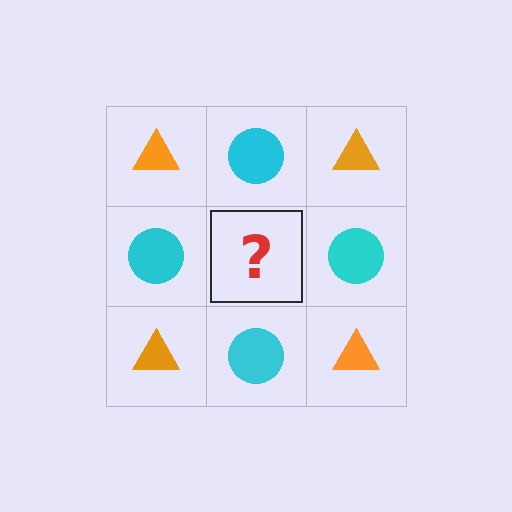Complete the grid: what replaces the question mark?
The question mark should be replaced with an orange triangle.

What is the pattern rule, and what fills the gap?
The rule is that it alternates orange triangle and cyan circle in a checkerboard pattern. The gap should be filled with an orange triangle.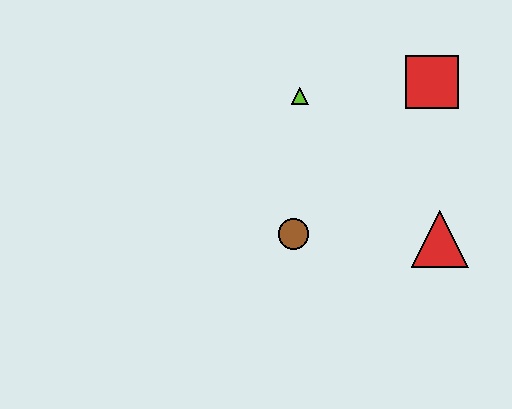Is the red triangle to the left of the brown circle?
No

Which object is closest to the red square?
The lime triangle is closest to the red square.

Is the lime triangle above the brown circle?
Yes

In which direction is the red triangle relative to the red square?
The red triangle is below the red square.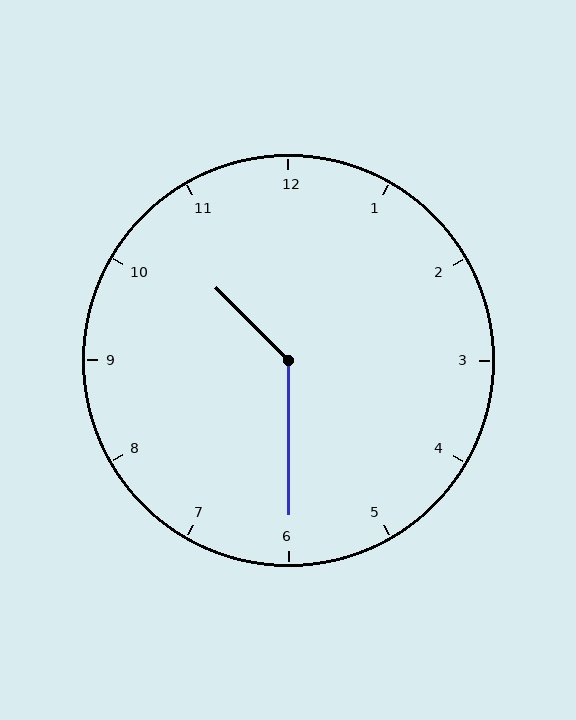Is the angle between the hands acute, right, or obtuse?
It is obtuse.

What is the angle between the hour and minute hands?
Approximately 135 degrees.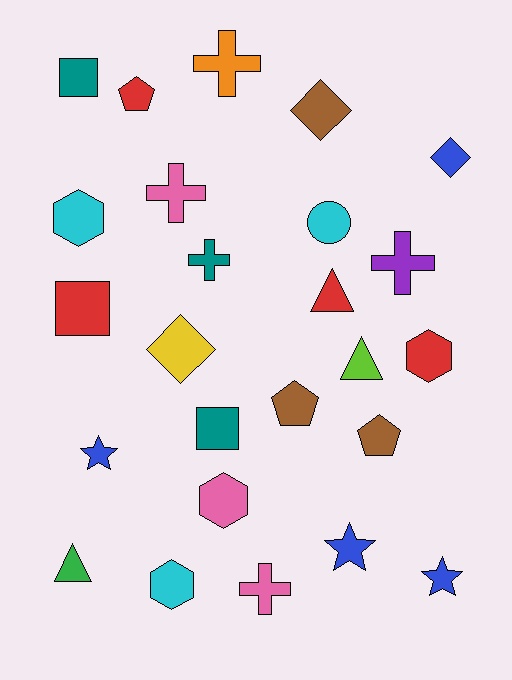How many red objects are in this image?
There are 4 red objects.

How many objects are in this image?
There are 25 objects.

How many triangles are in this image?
There are 3 triangles.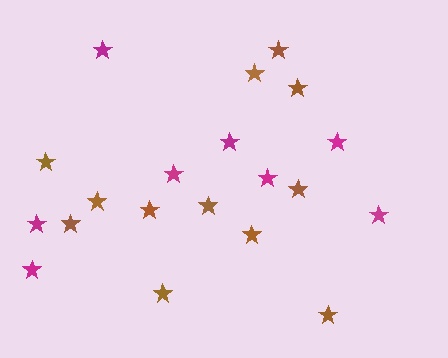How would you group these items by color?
There are 2 groups: one group of brown stars (12) and one group of magenta stars (8).